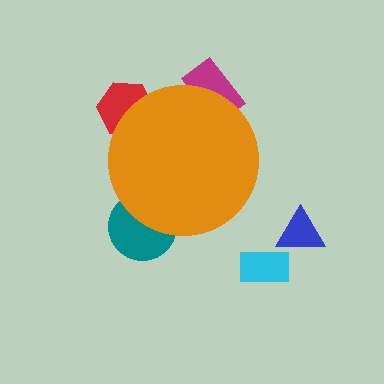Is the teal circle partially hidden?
Yes, the teal circle is partially hidden behind the orange circle.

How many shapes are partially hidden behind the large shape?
3 shapes are partially hidden.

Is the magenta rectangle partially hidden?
Yes, the magenta rectangle is partially hidden behind the orange circle.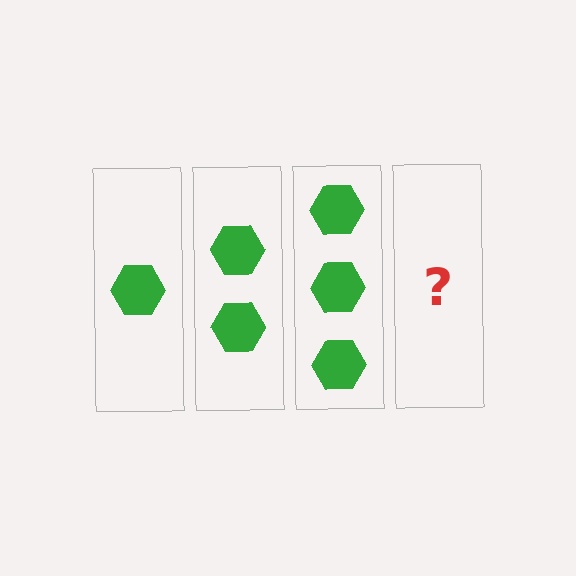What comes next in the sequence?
The next element should be 4 hexagons.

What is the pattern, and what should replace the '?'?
The pattern is that each step adds one more hexagon. The '?' should be 4 hexagons.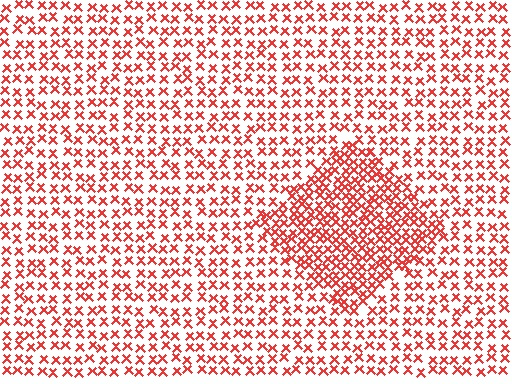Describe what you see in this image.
The image contains small red elements arranged at two different densities. A diamond-shaped region is visible where the elements are more densely packed than the surrounding area.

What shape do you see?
I see a diamond.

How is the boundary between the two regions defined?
The boundary is defined by a change in element density (approximately 1.9x ratio). All elements are the same color, size, and shape.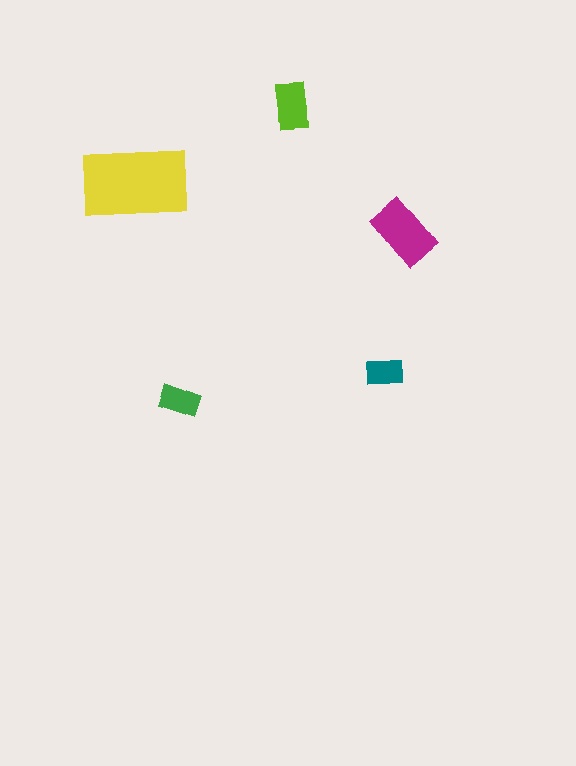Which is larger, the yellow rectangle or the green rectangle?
The yellow one.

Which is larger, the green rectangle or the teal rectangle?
The green one.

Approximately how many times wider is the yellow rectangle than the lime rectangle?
About 2 times wider.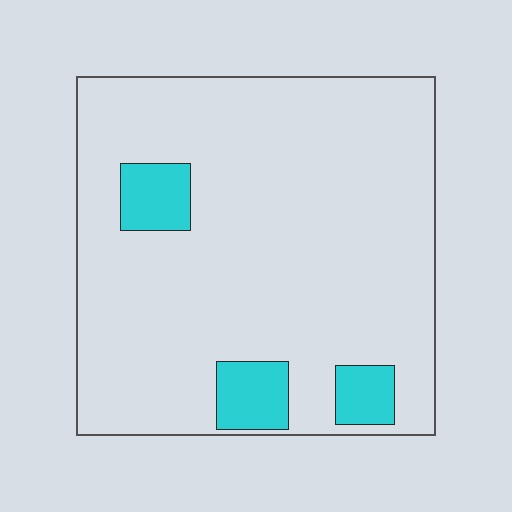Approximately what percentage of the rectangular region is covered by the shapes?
Approximately 10%.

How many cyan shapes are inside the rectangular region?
3.